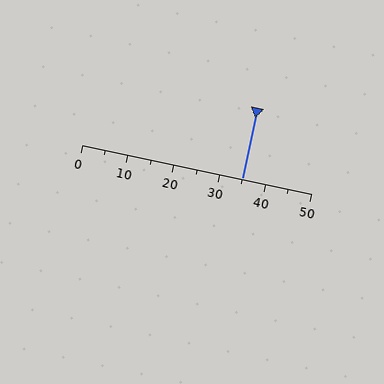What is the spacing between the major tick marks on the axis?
The major ticks are spaced 10 apart.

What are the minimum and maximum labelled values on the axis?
The axis runs from 0 to 50.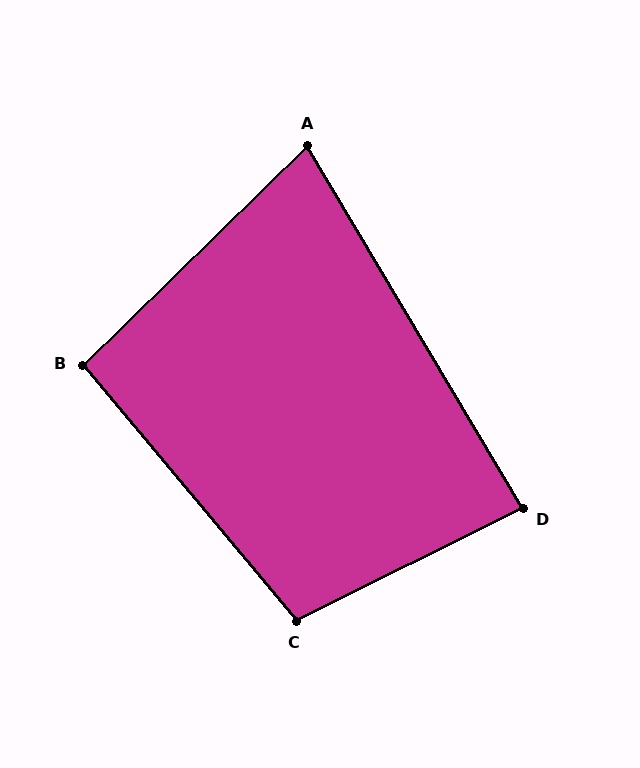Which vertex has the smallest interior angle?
A, at approximately 77 degrees.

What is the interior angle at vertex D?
Approximately 86 degrees (approximately right).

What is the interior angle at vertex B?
Approximately 94 degrees (approximately right).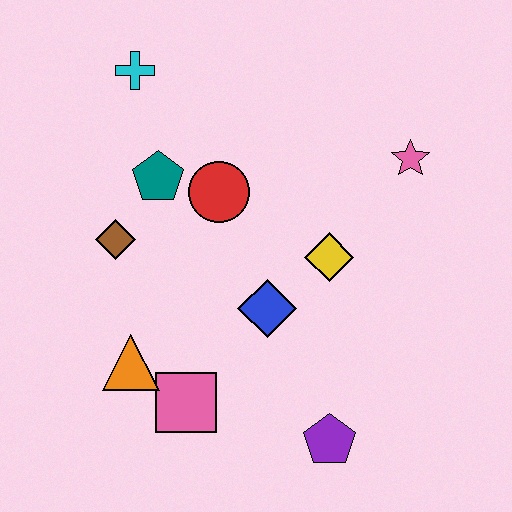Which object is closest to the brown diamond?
The teal pentagon is closest to the brown diamond.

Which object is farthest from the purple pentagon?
The cyan cross is farthest from the purple pentagon.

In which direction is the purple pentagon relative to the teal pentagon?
The purple pentagon is below the teal pentagon.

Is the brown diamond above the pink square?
Yes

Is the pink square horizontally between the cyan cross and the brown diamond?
No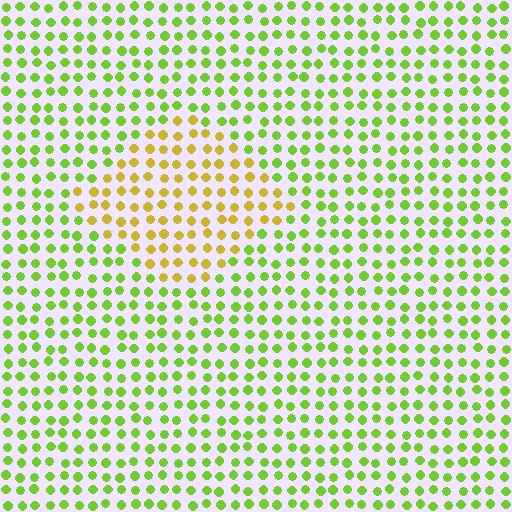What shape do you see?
I see a diamond.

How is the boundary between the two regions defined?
The boundary is defined purely by a slight shift in hue (about 45 degrees). Spacing, size, and orientation are identical on both sides.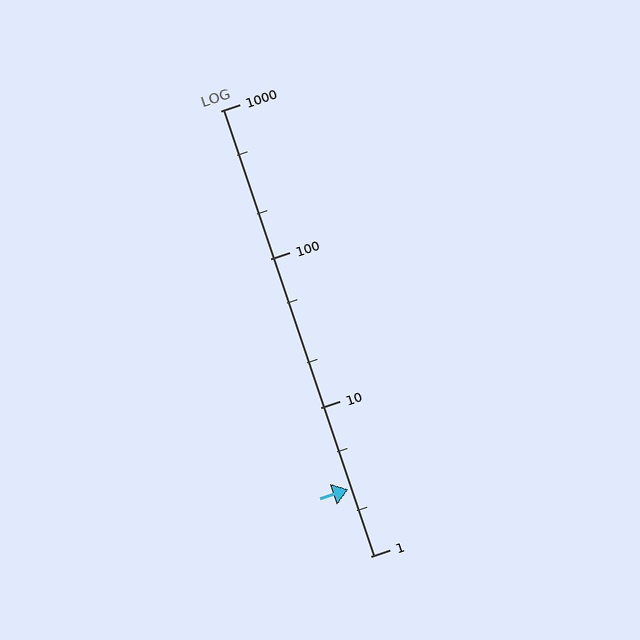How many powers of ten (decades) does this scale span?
The scale spans 3 decades, from 1 to 1000.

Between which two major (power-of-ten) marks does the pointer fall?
The pointer is between 1 and 10.